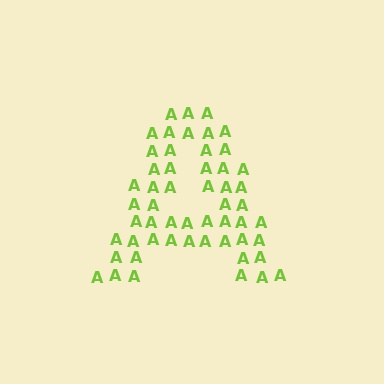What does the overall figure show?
The overall figure shows the letter A.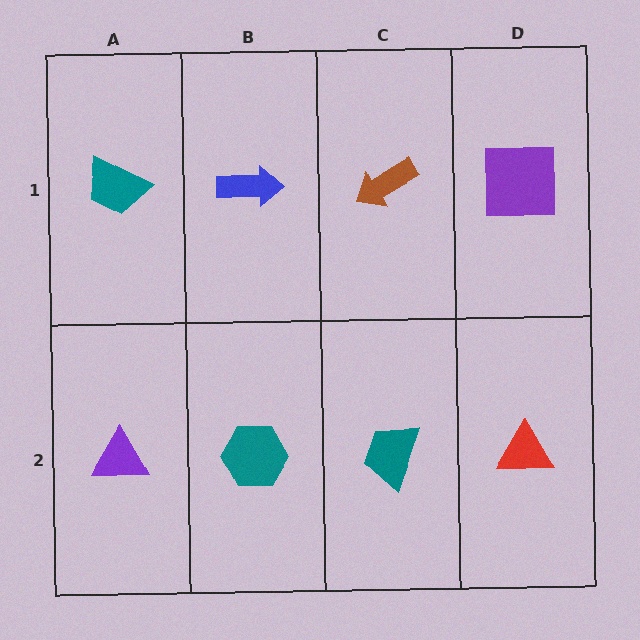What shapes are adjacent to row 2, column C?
A brown arrow (row 1, column C), a teal hexagon (row 2, column B), a red triangle (row 2, column D).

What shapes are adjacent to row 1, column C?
A teal trapezoid (row 2, column C), a blue arrow (row 1, column B), a purple square (row 1, column D).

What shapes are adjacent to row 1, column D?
A red triangle (row 2, column D), a brown arrow (row 1, column C).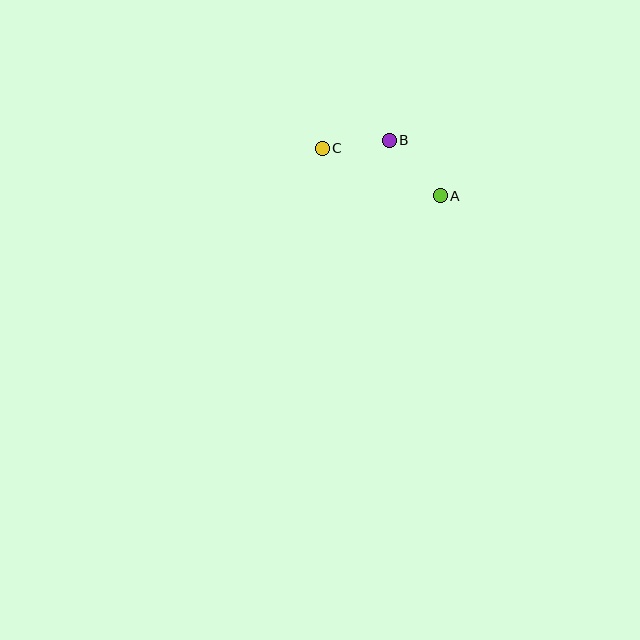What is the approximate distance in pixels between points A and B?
The distance between A and B is approximately 75 pixels.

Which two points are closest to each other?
Points B and C are closest to each other.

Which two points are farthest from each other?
Points A and C are farthest from each other.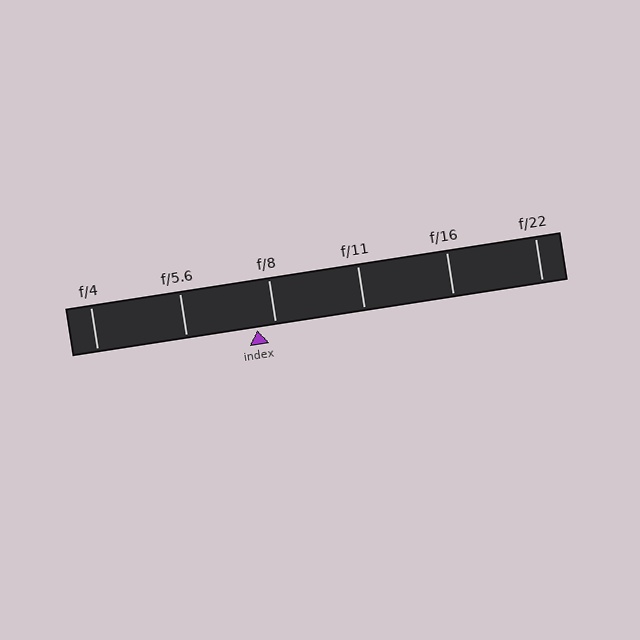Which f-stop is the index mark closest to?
The index mark is closest to f/8.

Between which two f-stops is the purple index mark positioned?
The index mark is between f/5.6 and f/8.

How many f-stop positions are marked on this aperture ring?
There are 6 f-stop positions marked.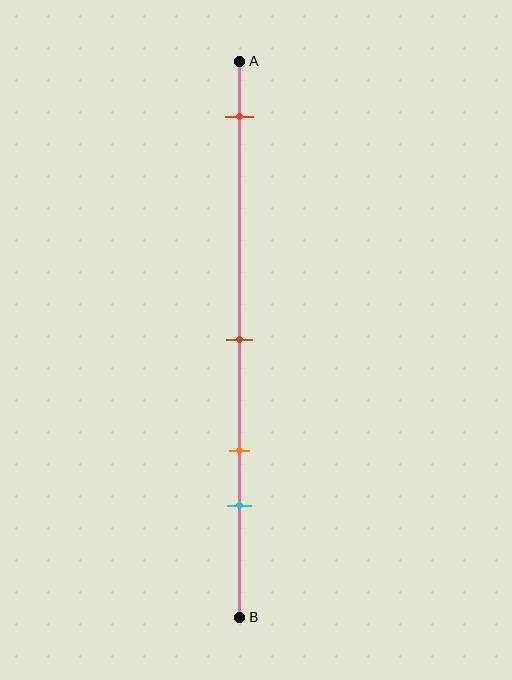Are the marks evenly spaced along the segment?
No, the marks are not evenly spaced.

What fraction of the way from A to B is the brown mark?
The brown mark is approximately 50% (0.5) of the way from A to B.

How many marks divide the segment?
There are 4 marks dividing the segment.